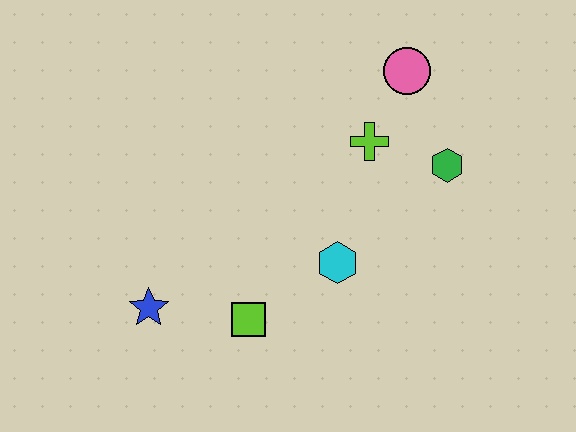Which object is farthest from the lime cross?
The blue star is farthest from the lime cross.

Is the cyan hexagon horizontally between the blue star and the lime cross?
Yes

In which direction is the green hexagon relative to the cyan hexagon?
The green hexagon is to the right of the cyan hexagon.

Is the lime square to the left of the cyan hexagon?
Yes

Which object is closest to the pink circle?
The lime cross is closest to the pink circle.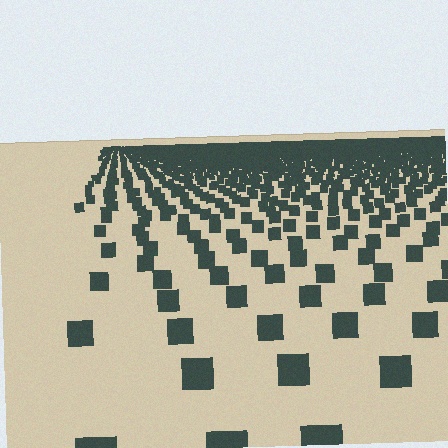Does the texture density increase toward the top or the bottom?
Density increases toward the top.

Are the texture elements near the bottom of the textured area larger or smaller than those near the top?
Larger. Near the bottom, elements are closer to the viewer and appear at a bigger on-screen size.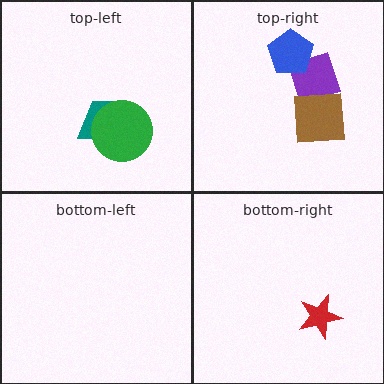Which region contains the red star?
The bottom-right region.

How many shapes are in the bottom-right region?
1.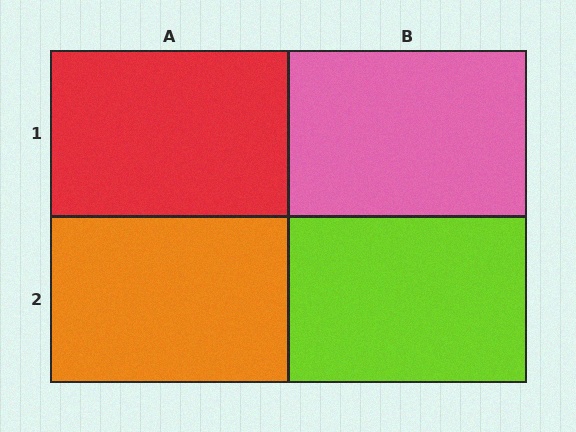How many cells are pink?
1 cell is pink.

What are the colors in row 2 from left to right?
Orange, lime.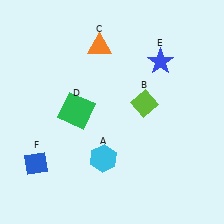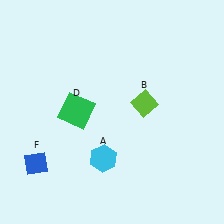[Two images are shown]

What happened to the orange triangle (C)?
The orange triangle (C) was removed in Image 2. It was in the top-left area of Image 1.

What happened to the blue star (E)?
The blue star (E) was removed in Image 2. It was in the top-right area of Image 1.